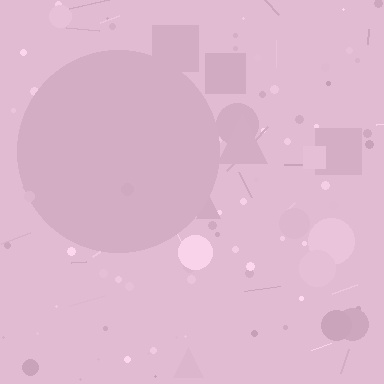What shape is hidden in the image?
A circle is hidden in the image.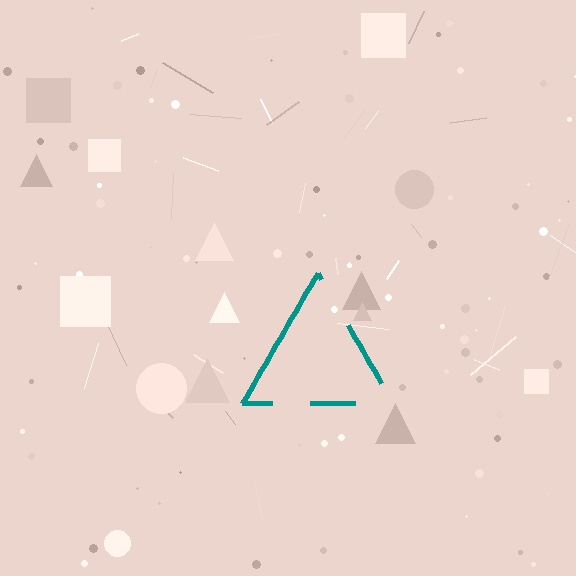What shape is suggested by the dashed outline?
The dashed outline suggests a triangle.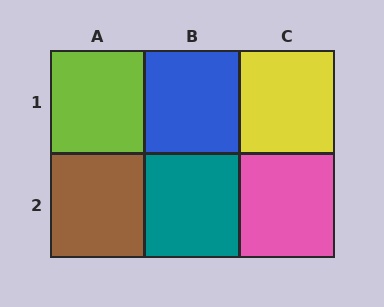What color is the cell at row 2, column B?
Teal.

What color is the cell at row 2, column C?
Pink.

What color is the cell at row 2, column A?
Brown.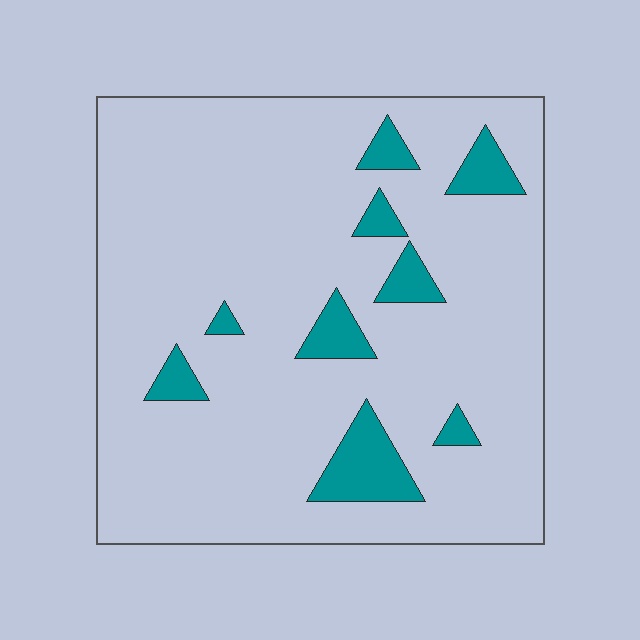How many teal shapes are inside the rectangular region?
9.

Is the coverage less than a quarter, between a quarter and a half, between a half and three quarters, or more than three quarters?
Less than a quarter.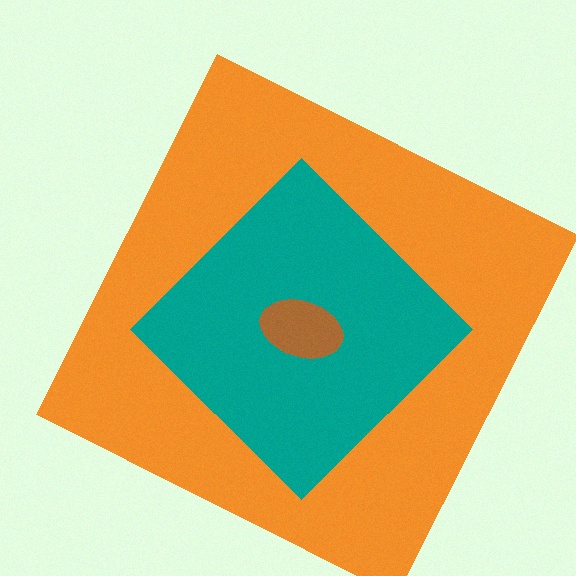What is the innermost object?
The brown ellipse.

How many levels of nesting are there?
3.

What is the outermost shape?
The orange square.